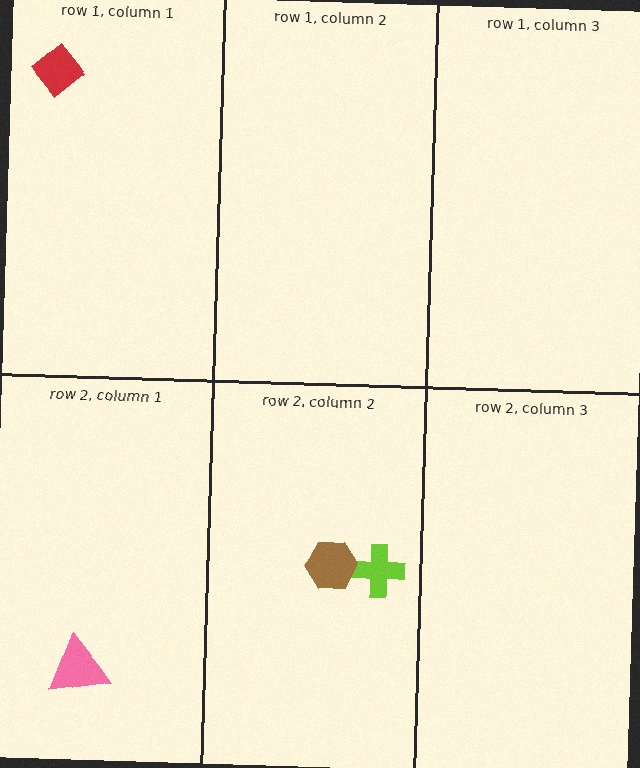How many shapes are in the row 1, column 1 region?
1.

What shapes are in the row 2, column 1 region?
The pink triangle.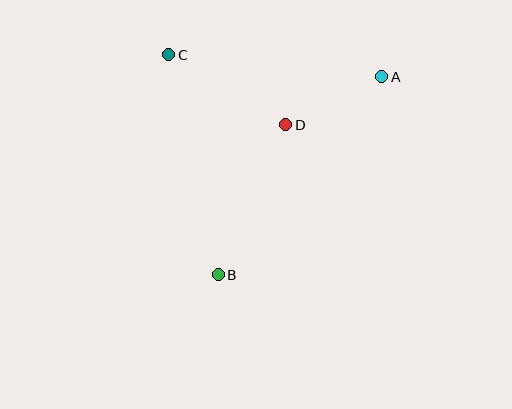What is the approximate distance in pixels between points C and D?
The distance between C and D is approximately 136 pixels.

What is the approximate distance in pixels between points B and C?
The distance between B and C is approximately 226 pixels.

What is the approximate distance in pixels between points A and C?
The distance between A and C is approximately 214 pixels.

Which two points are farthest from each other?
Points A and B are farthest from each other.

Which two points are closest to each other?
Points A and D are closest to each other.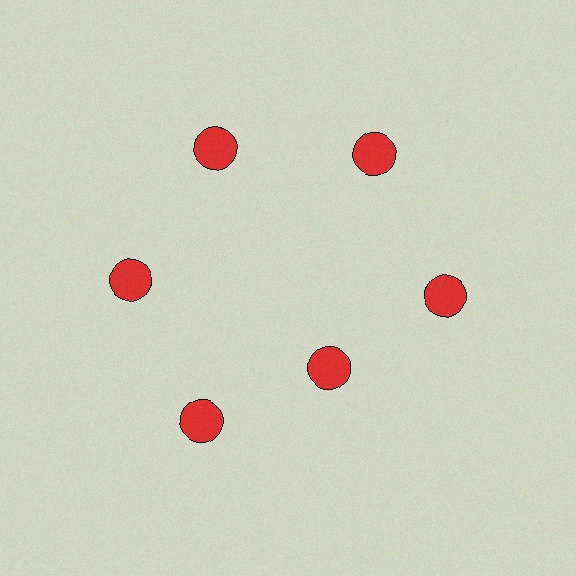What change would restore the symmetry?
The symmetry would be restored by moving it outward, back onto the ring so that all 6 circles sit at equal angles and equal distance from the center.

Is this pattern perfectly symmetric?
No. The 6 red circles are arranged in a ring, but one element near the 5 o'clock position is pulled inward toward the center, breaking the 6-fold rotational symmetry.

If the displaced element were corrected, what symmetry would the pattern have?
It would have 6-fold rotational symmetry — the pattern would map onto itself every 60 degrees.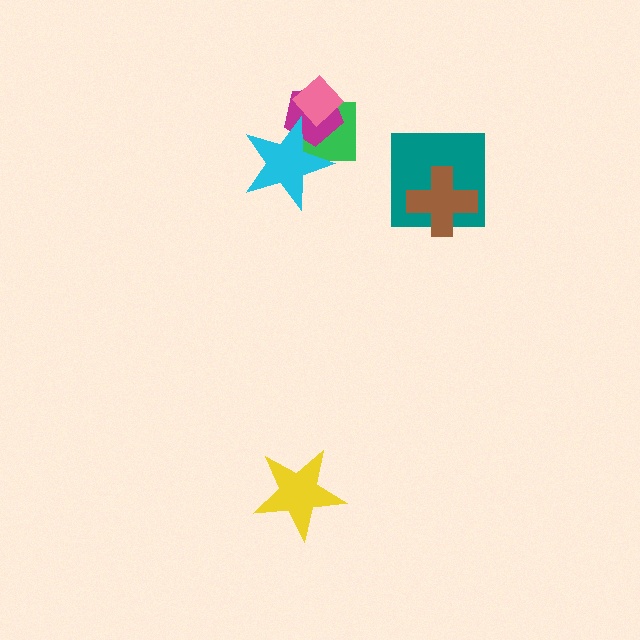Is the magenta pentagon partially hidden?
Yes, it is partially covered by another shape.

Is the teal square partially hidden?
Yes, it is partially covered by another shape.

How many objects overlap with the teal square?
1 object overlaps with the teal square.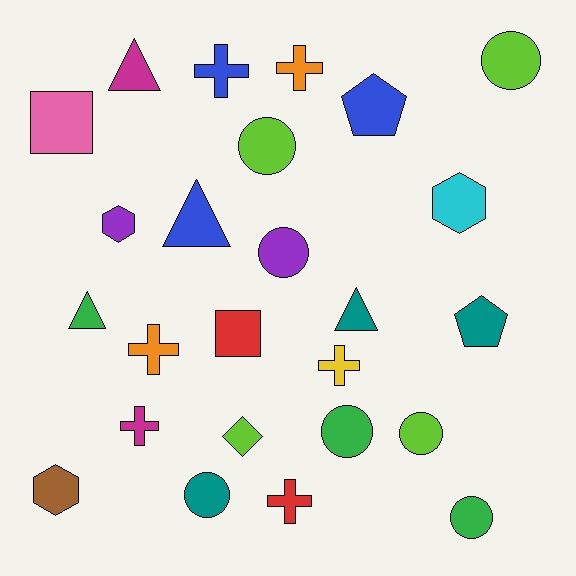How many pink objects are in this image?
There is 1 pink object.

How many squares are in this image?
There are 2 squares.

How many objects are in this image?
There are 25 objects.